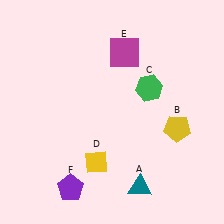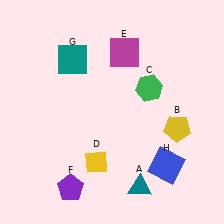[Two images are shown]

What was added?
A teal square (G), a blue square (H) were added in Image 2.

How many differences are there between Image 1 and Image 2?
There are 2 differences between the two images.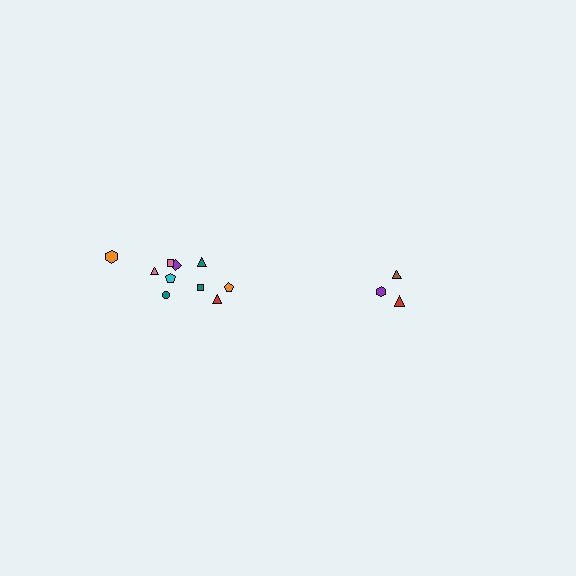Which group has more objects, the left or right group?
The left group.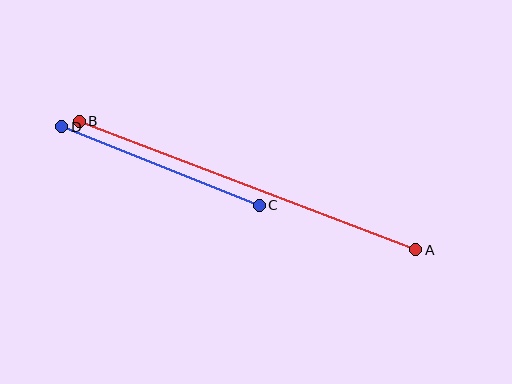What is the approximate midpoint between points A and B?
The midpoint is at approximately (248, 186) pixels.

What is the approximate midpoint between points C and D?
The midpoint is at approximately (161, 166) pixels.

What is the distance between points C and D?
The distance is approximately 212 pixels.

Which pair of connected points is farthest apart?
Points A and B are farthest apart.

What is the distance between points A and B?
The distance is approximately 360 pixels.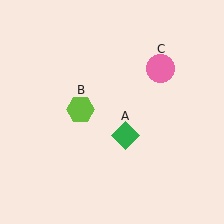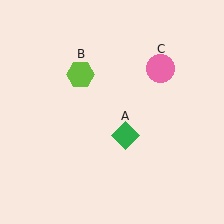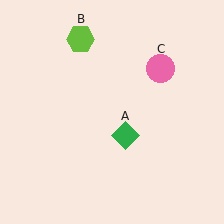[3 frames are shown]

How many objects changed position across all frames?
1 object changed position: lime hexagon (object B).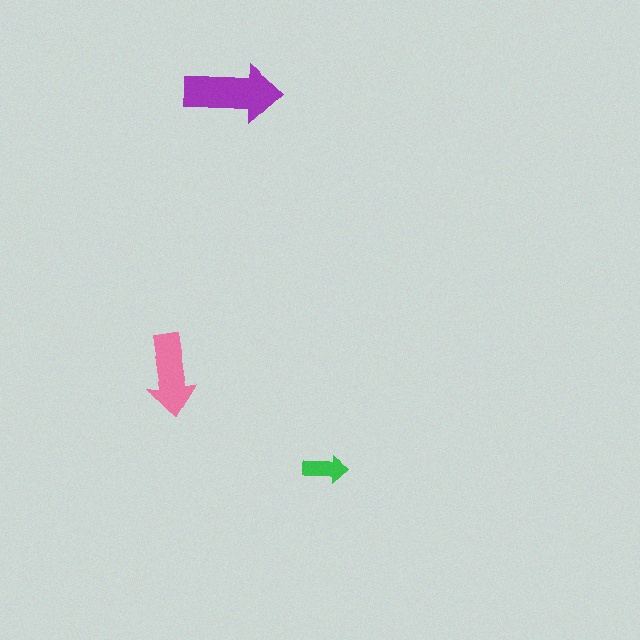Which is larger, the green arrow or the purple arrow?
The purple one.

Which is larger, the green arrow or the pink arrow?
The pink one.